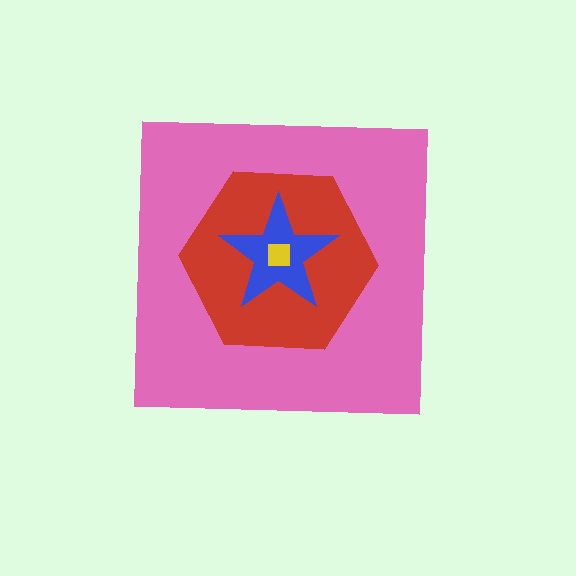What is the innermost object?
The yellow square.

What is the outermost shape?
The pink square.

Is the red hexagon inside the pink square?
Yes.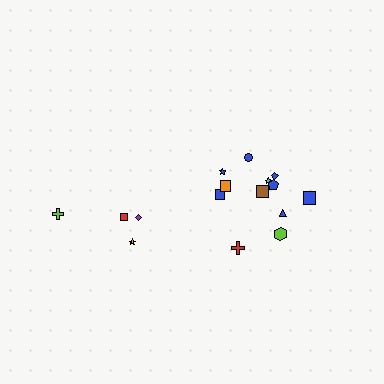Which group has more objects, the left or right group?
The right group.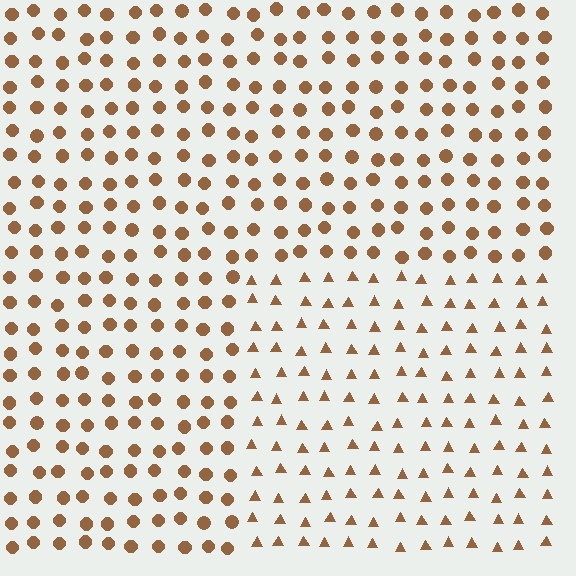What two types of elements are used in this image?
The image uses triangles inside the rectangle region and circles outside it.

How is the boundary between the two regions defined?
The boundary is defined by a change in element shape: triangles inside vs. circles outside. All elements share the same color and spacing.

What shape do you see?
I see a rectangle.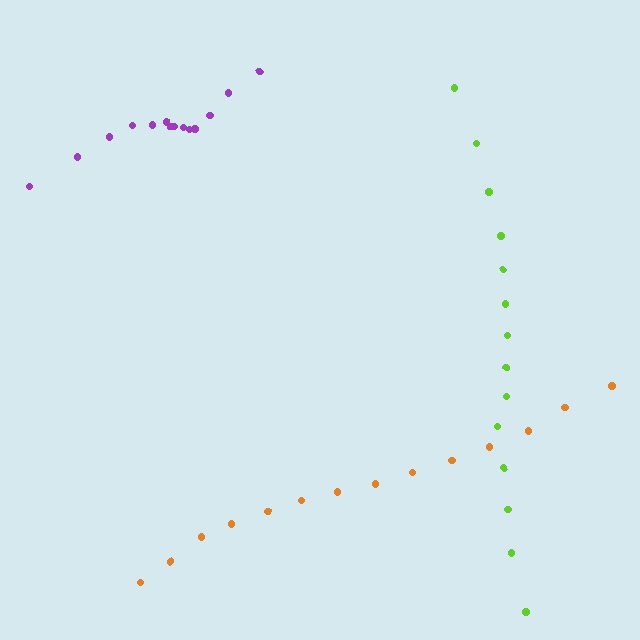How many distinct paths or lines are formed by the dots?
There are 3 distinct paths.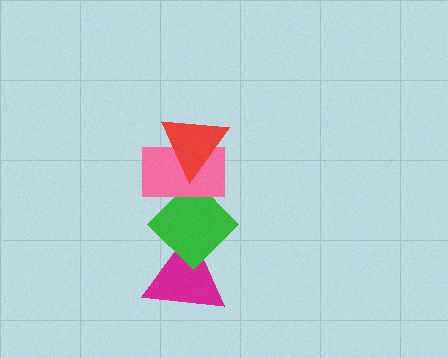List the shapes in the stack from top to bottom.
From top to bottom: the red triangle, the pink rectangle, the green diamond, the magenta triangle.